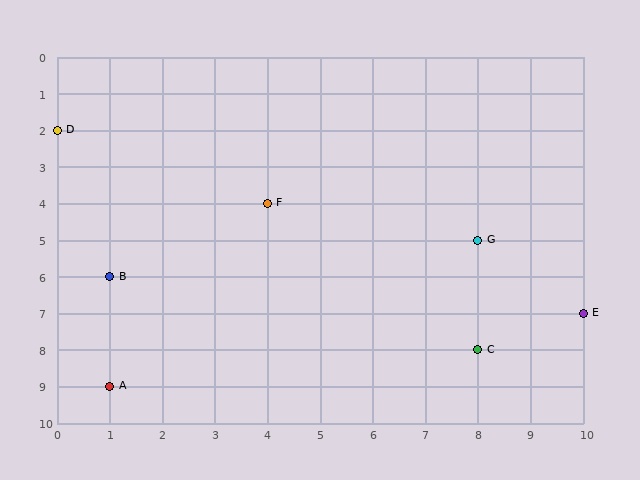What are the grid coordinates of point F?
Point F is at grid coordinates (4, 4).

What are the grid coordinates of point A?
Point A is at grid coordinates (1, 9).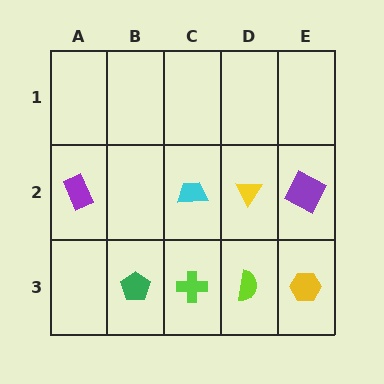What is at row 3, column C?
A lime cross.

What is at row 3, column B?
A green pentagon.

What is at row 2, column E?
A purple square.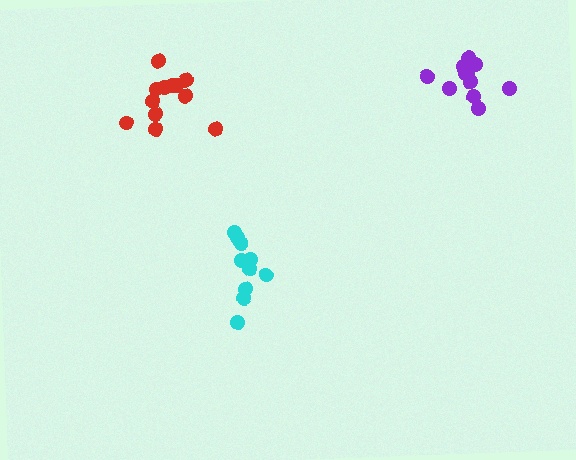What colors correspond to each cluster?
The clusters are colored: red, cyan, purple.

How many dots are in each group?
Group 1: 12 dots, Group 2: 10 dots, Group 3: 11 dots (33 total).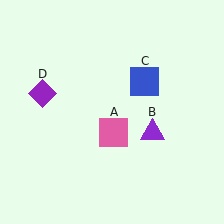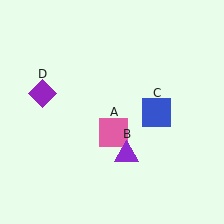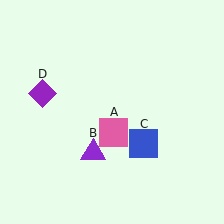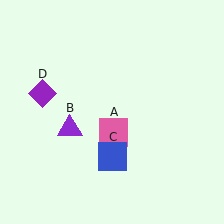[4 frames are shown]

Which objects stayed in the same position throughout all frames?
Pink square (object A) and purple diamond (object D) remained stationary.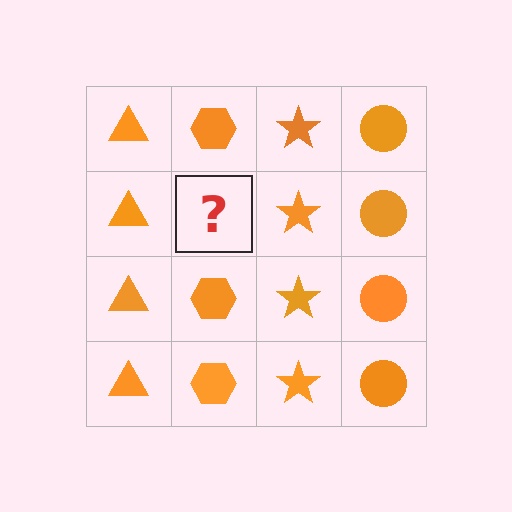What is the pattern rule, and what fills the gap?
The rule is that each column has a consistent shape. The gap should be filled with an orange hexagon.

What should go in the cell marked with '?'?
The missing cell should contain an orange hexagon.